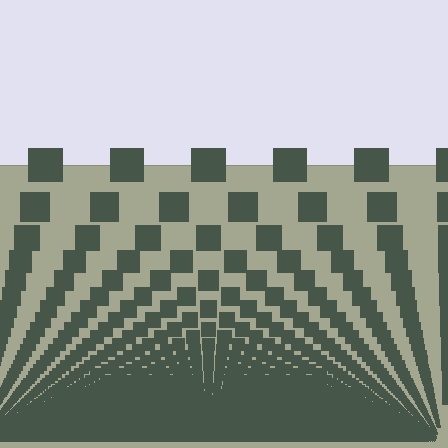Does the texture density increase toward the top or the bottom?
Density increases toward the bottom.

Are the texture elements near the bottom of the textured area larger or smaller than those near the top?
Smaller. The gradient is inverted — elements near the bottom are smaller and denser.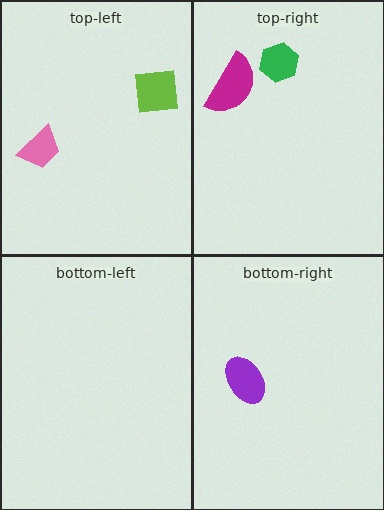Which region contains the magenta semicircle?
The top-right region.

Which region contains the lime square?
The top-left region.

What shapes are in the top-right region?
The magenta semicircle, the green hexagon.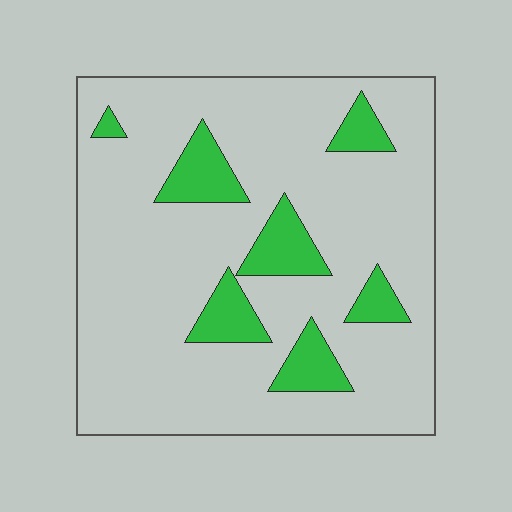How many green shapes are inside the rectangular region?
7.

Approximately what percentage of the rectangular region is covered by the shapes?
Approximately 15%.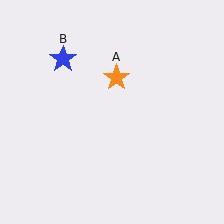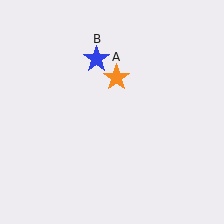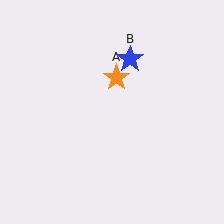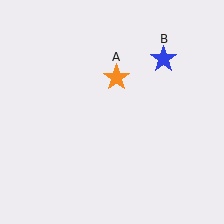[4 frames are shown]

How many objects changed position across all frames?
1 object changed position: blue star (object B).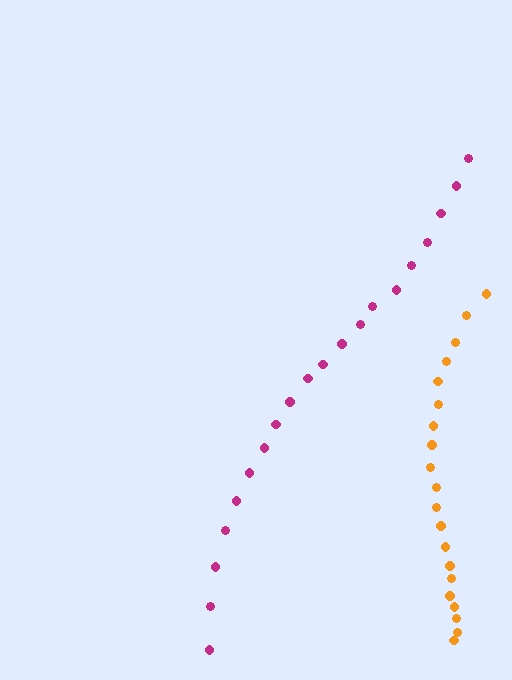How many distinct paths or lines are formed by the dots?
There are 2 distinct paths.